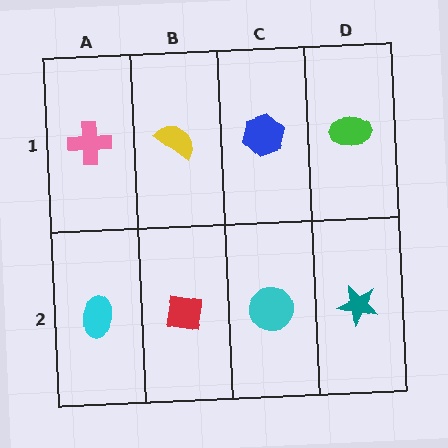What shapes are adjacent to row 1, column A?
A cyan ellipse (row 2, column A), a yellow semicircle (row 1, column B).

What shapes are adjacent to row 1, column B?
A red square (row 2, column B), a pink cross (row 1, column A), a blue hexagon (row 1, column C).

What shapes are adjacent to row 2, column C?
A blue hexagon (row 1, column C), a red square (row 2, column B), a teal star (row 2, column D).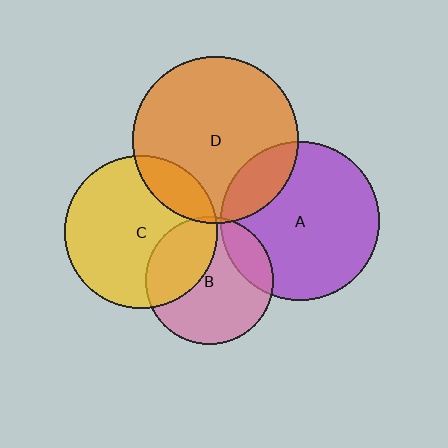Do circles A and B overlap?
Yes.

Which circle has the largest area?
Circle D (orange).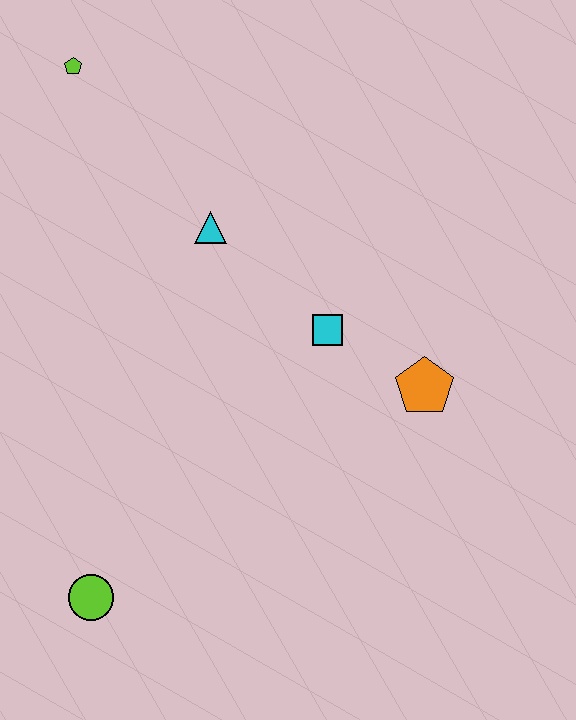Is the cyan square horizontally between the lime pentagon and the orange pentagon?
Yes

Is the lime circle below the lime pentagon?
Yes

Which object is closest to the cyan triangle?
The cyan square is closest to the cyan triangle.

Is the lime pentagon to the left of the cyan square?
Yes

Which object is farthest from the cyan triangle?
The lime circle is farthest from the cyan triangle.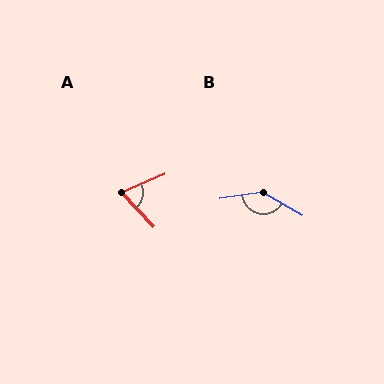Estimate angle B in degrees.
Approximately 141 degrees.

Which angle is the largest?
B, at approximately 141 degrees.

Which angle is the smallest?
A, at approximately 69 degrees.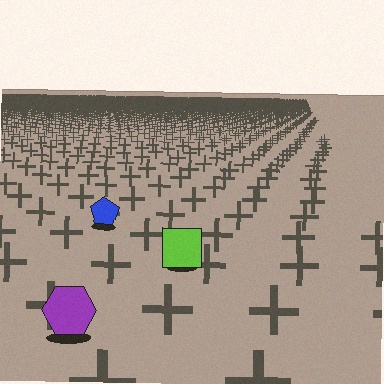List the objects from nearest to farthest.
From nearest to farthest: the purple hexagon, the lime square, the blue pentagon.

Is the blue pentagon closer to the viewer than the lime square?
No. The lime square is closer — you can tell from the texture gradient: the ground texture is coarser near it.